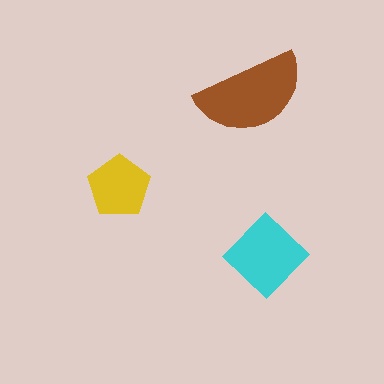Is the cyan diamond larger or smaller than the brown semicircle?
Smaller.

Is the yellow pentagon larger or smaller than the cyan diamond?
Smaller.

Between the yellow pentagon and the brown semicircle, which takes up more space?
The brown semicircle.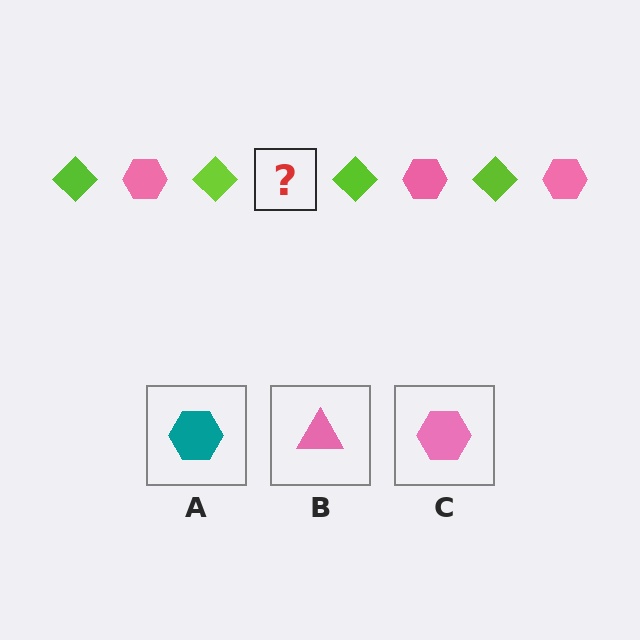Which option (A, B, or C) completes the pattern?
C.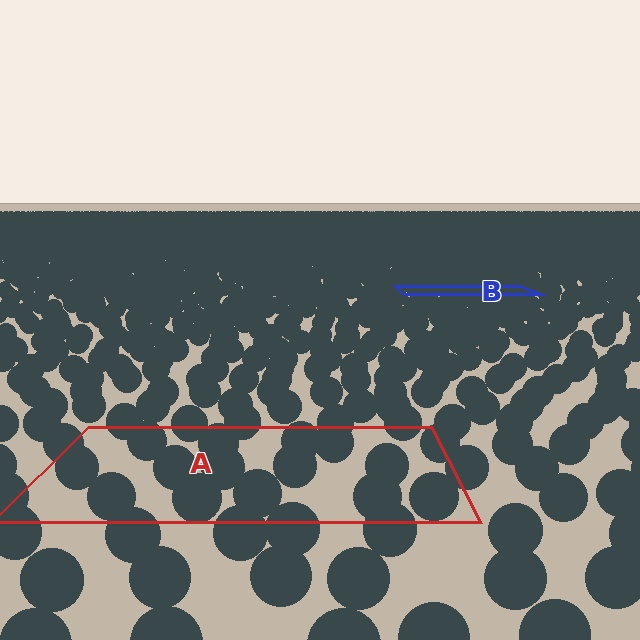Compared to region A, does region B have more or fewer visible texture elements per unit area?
Region B has more texture elements per unit area — they are packed more densely because it is farther away.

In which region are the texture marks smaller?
The texture marks are smaller in region B, because it is farther away.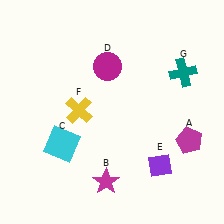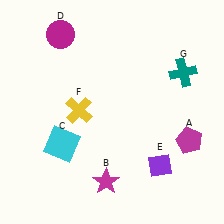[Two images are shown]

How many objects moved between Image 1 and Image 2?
1 object moved between the two images.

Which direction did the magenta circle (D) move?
The magenta circle (D) moved left.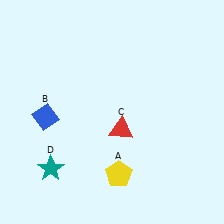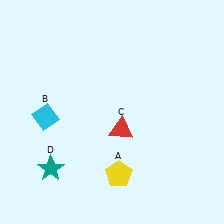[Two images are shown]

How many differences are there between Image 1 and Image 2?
There is 1 difference between the two images.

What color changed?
The diamond (B) changed from blue in Image 1 to cyan in Image 2.